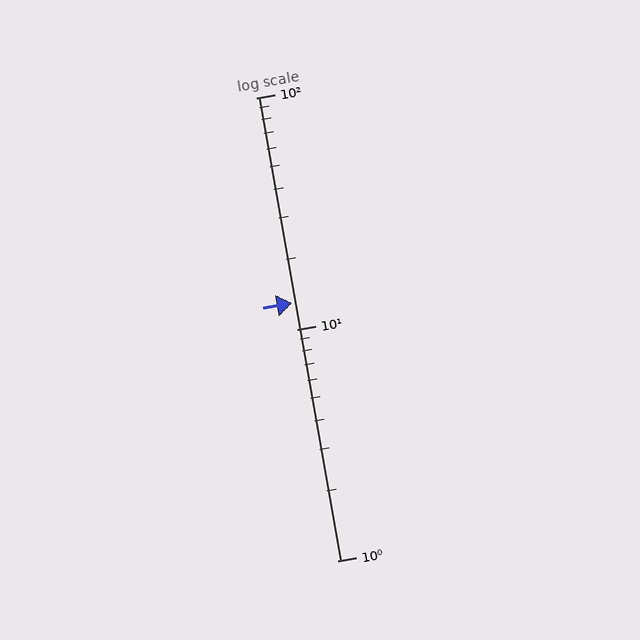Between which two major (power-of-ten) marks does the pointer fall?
The pointer is between 10 and 100.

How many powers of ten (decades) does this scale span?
The scale spans 2 decades, from 1 to 100.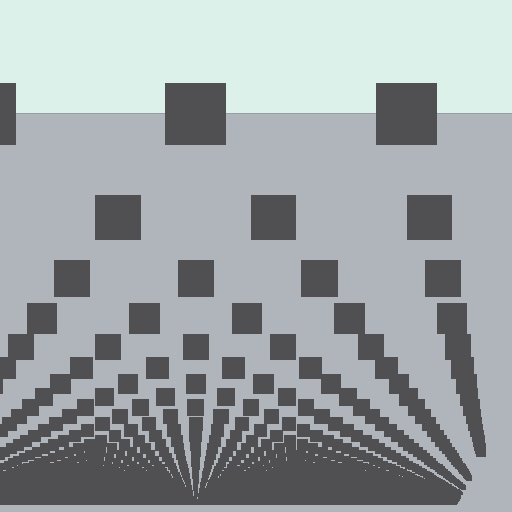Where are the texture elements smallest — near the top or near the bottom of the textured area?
Near the bottom.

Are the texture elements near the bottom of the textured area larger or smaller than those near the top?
Smaller. The gradient is inverted — elements near the bottom are smaller and denser.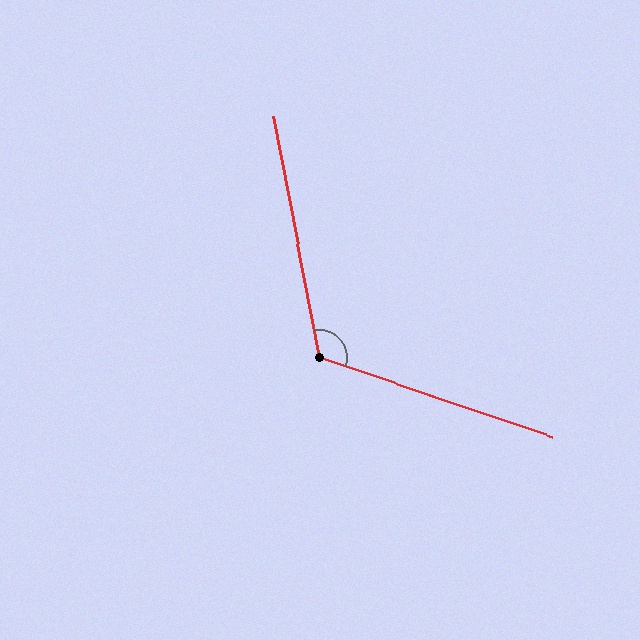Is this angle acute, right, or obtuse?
It is obtuse.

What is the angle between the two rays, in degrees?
Approximately 119 degrees.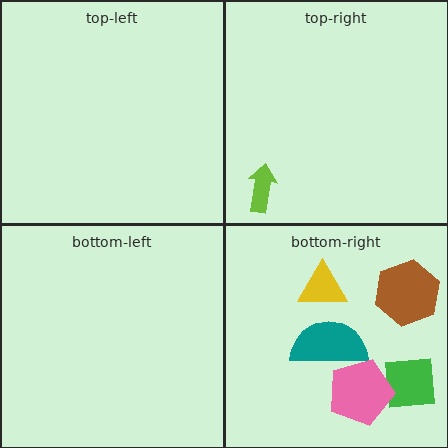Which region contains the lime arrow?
The top-right region.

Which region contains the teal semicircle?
The bottom-right region.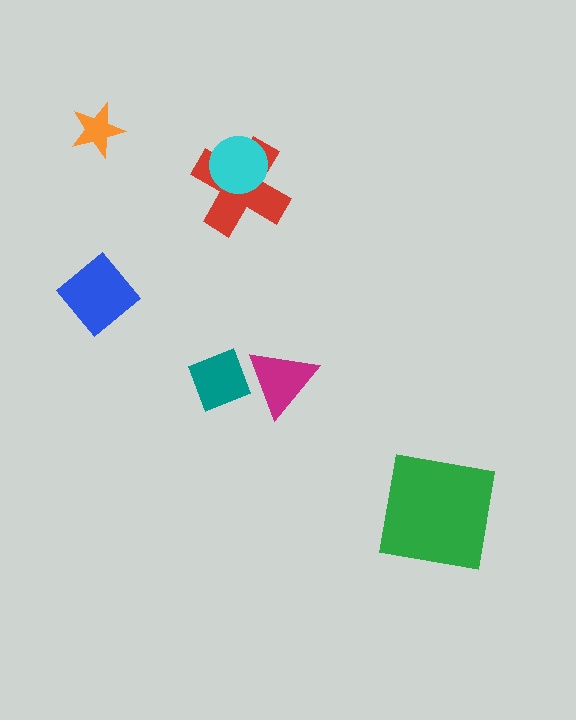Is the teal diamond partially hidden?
No, no other shape covers it.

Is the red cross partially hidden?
Yes, it is partially covered by another shape.